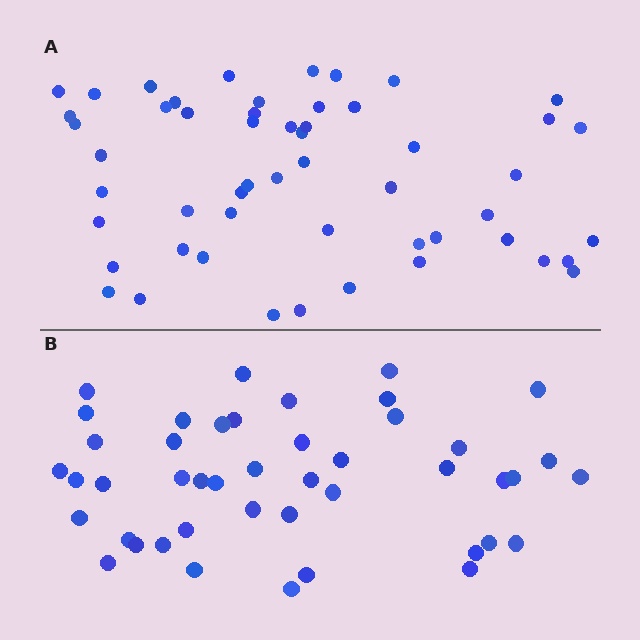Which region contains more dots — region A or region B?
Region A (the top region) has more dots.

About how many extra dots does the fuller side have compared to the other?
Region A has roughly 8 or so more dots than region B.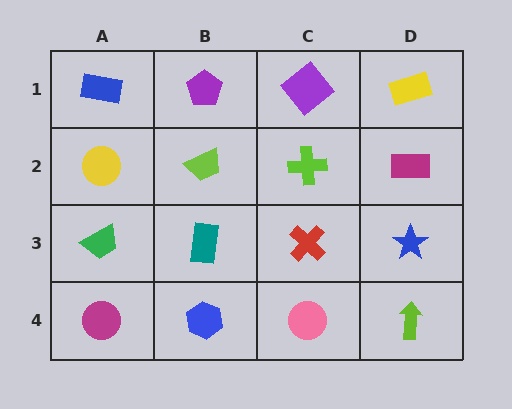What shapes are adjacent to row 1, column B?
A lime trapezoid (row 2, column B), a blue rectangle (row 1, column A), a purple diamond (row 1, column C).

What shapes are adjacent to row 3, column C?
A lime cross (row 2, column C), a pink circle (row 4, column C), a teal rectangle (row 3, column B), a blue star (row 3, column D).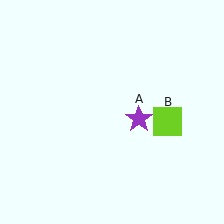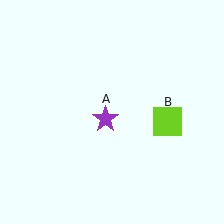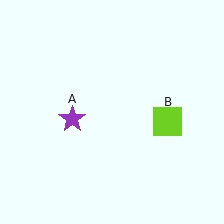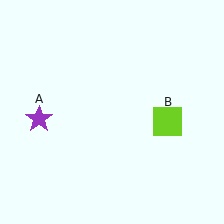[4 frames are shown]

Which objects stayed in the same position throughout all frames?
Lime square (object B) remained stationary.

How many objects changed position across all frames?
1 object changed position: purple star (object A).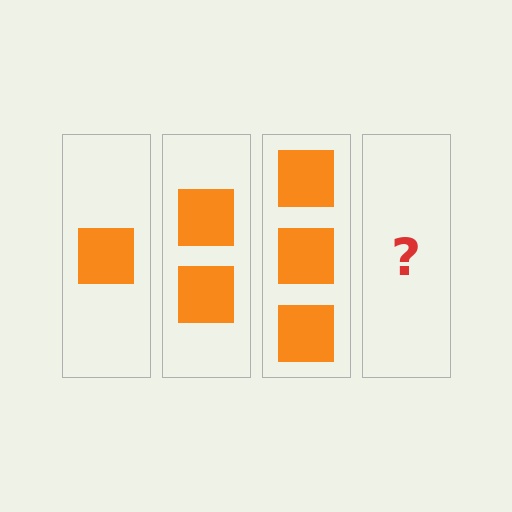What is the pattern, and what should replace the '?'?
The pattern is that each step adds one more square. The '?' should be 4 squares.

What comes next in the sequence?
The next element should be 4 squares.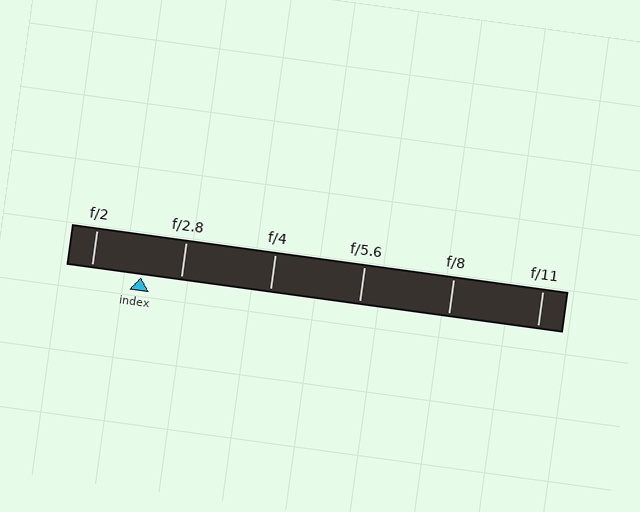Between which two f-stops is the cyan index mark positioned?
The index mark is between f/2 and f/2.8.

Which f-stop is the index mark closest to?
The index mark is closest to f/2.8.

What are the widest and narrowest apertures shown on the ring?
The widest aperture shown is f/2 and the narrowest is f/11.